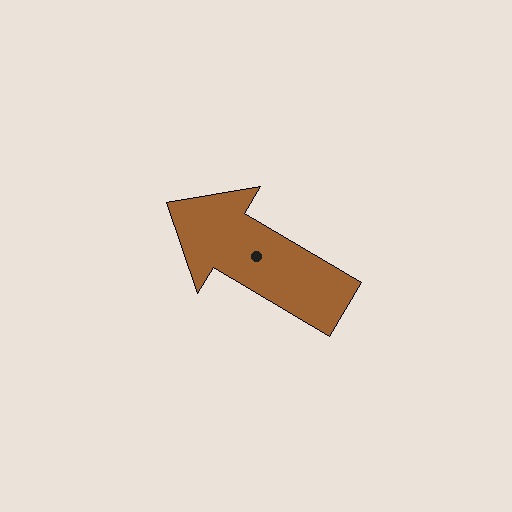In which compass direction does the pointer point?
Northwest.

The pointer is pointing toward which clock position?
Roughly 10 o'clock.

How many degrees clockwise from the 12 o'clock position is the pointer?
Approximately 301 degrees.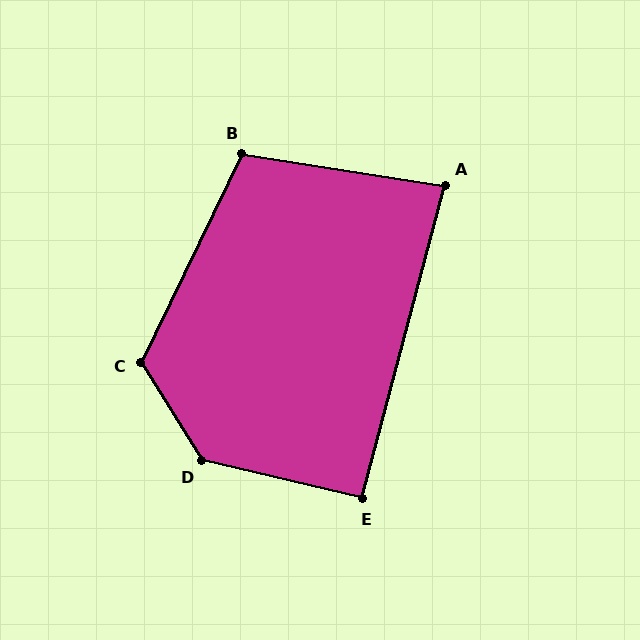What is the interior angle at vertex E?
Approximately 92 degrees (approximately right).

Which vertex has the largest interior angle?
D, at approximately 135 degrees.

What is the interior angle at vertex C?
Approximately 123 degrees (obtuse).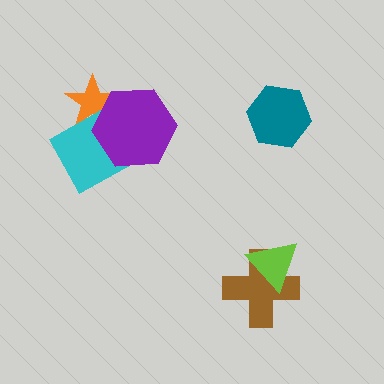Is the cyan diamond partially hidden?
Yes, it is partially covered by another shape.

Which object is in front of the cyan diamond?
The purple hexagon is in front of the cyan diamond.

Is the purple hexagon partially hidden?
No, no other shape covers it.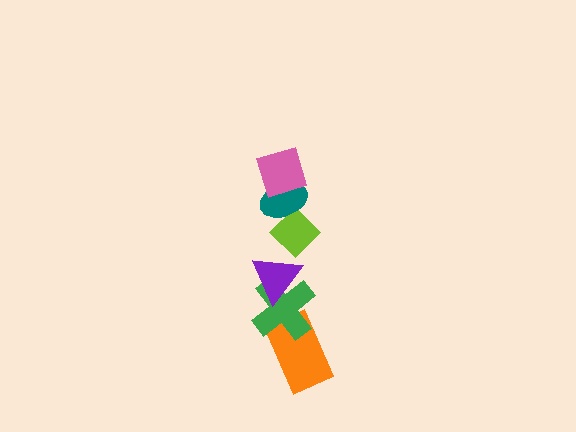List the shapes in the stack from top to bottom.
From top to bottom: the pink diamond, the teal ellipse, the lime diamond, the purple triangle, the green cross, the orange rectangle.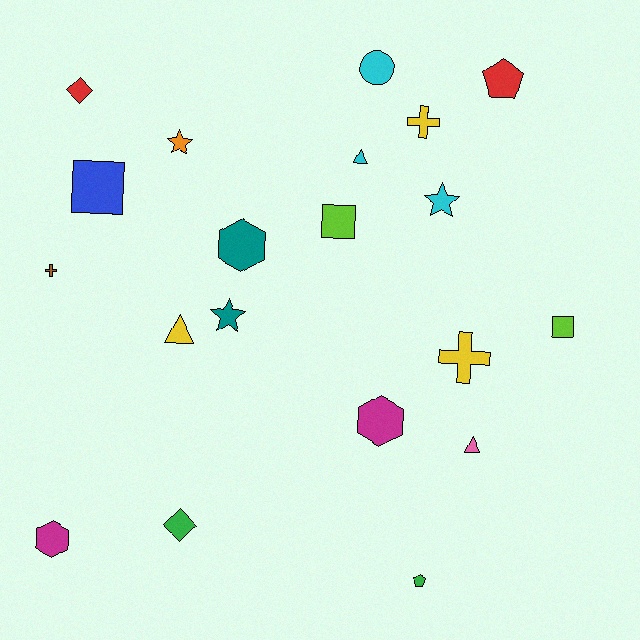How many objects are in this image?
There are 20 objects.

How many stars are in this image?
There are 3 stars.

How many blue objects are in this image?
There is 1 blue object.